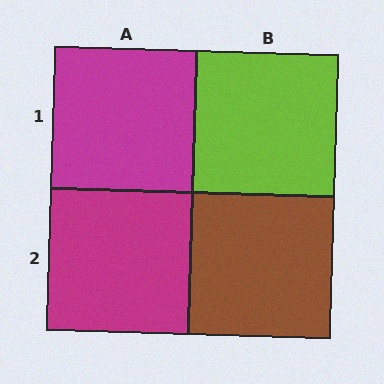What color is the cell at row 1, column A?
Magenta.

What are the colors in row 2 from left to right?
Magenta, brown.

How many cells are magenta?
2 cells are magenta.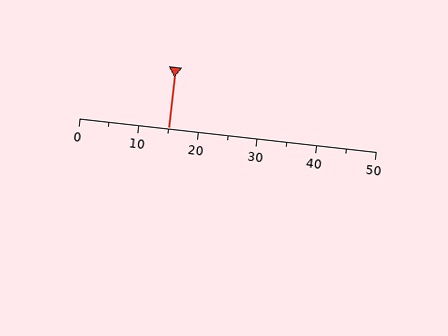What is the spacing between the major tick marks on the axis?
The major ticks are spaced 10 apart.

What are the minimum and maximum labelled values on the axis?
The axis runs from 0 to 50.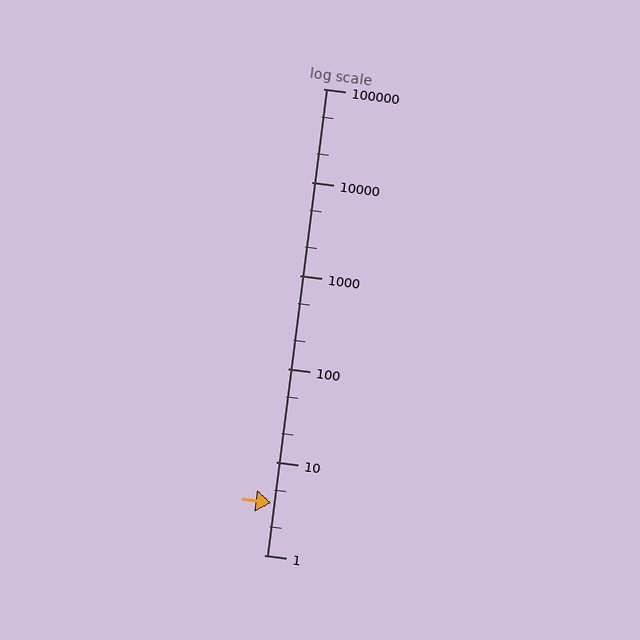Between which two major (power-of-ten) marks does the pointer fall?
The pointer is between 1 and 10.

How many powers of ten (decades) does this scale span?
The scale spans 5 decades, from 1 to 100000.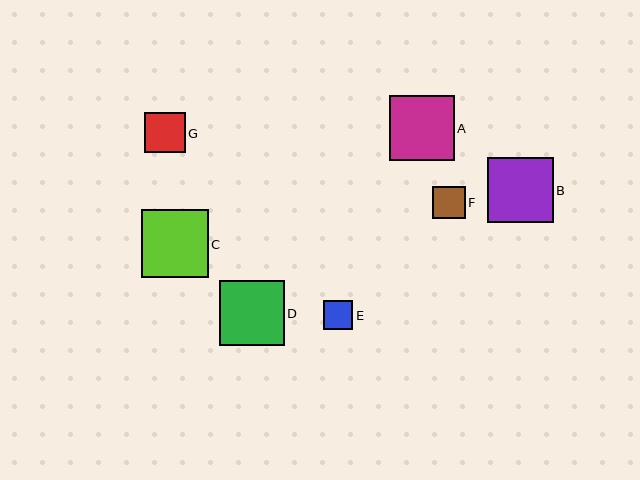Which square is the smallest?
Square E is the smallest with a size of approximately 29 pixels.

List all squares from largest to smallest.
From largest to smallest: C, B, A, D, G, F, E.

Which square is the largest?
Square C is the largest with a size of approximately 67 pixels.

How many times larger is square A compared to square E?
Square A is approximately 2.2 times the size of square E.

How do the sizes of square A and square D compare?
Square A and square D are approximately the same size.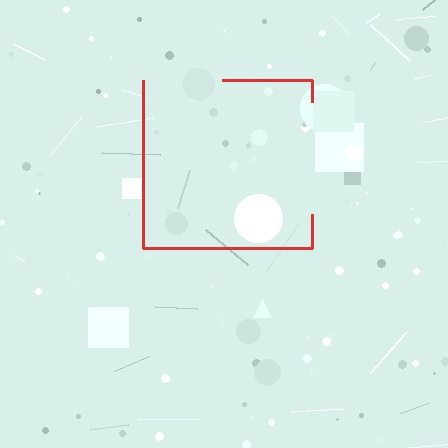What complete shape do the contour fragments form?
The contour fragments form a square.